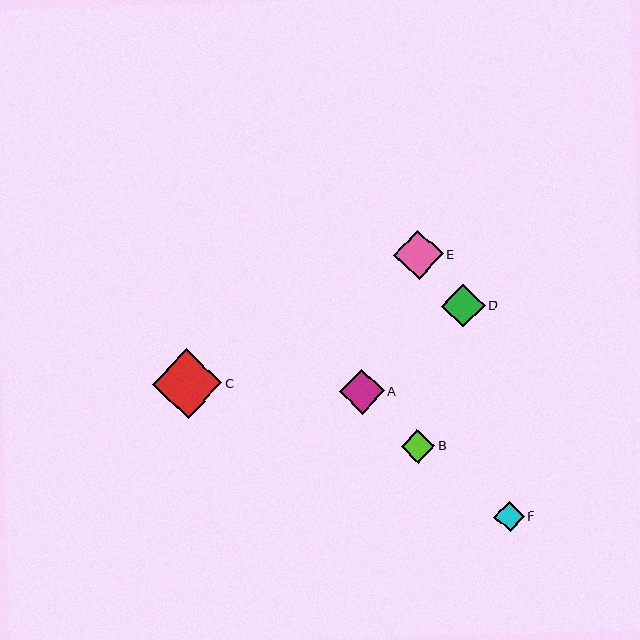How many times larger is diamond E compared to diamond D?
Diamond E is approximately 1.1 times the size of diamond D.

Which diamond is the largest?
Diamond C is the largest with a size of approximately 70 pixels.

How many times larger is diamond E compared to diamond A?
Diamond E is approximately 1.1 times the size of diamond A.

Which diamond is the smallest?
Diamond F is the smallest with a size of approximately 30 pixels.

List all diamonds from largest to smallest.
From largest to smallest: C, E, A, D, B, F.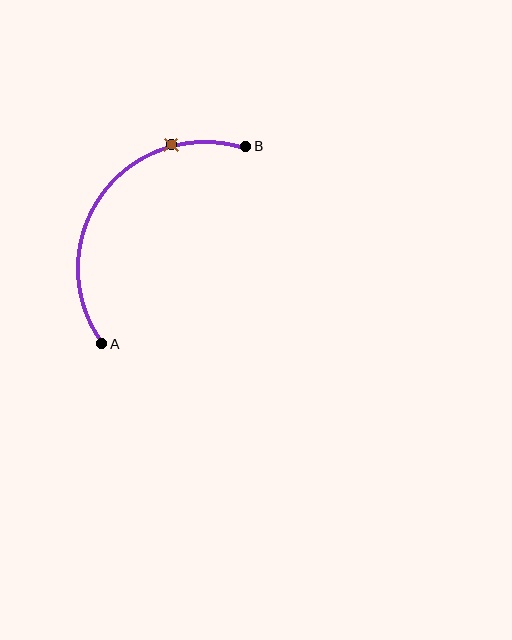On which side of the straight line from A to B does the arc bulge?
The arc bulges above and to the left of the straight line connecting A and B.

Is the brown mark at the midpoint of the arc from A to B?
No. The brown mark lies on the arc but is closer to endpoint B. The arc midpoint would be at the point on the curve equidistant along the arc from both A and B.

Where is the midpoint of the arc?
The arc midpoint is the point on the curve farthest from the straight line joining A and B. It sits above and to the left of that line.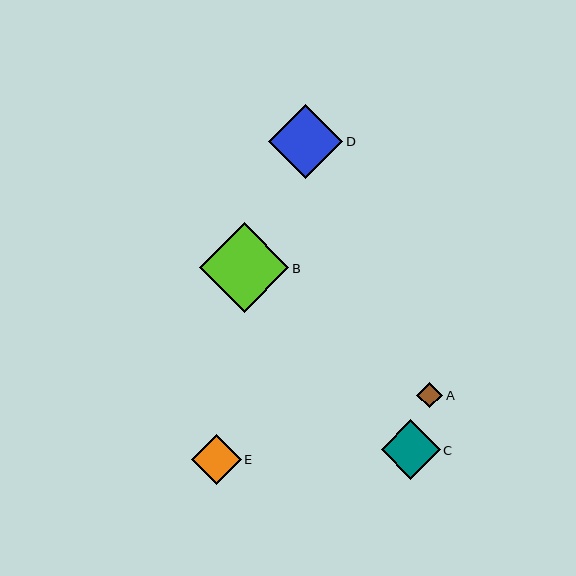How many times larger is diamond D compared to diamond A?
Diamond D is approximately 2.9 times the size of diamond A.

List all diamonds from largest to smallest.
From largest to smallest: B, D, C, E, A.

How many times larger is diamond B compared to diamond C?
Diamond B is approximately 1.5 times the size of diamond C.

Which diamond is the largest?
Diamond B is the largest with a size of approximately 89 pixels.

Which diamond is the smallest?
Diamond A is the smallest with a size of approximately 26 pixels.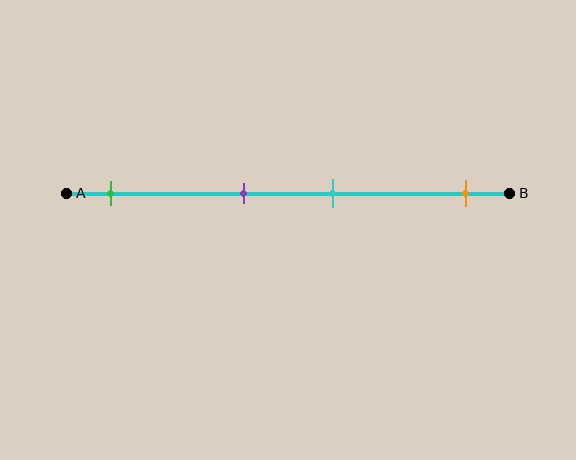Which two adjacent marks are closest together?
The purple and cyan marks are the closest adjacent pair.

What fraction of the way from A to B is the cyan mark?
The cyan mark is approximately 60% (0.6) of the way from A to B.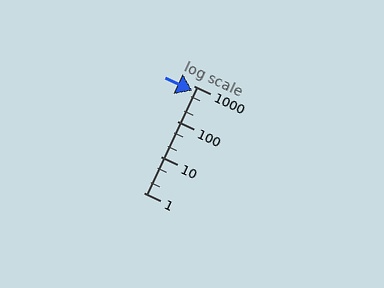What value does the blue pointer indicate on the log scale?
The pointer indicates approximately 740.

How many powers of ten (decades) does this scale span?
The scale spans 3 decades, from 1 to 1000.